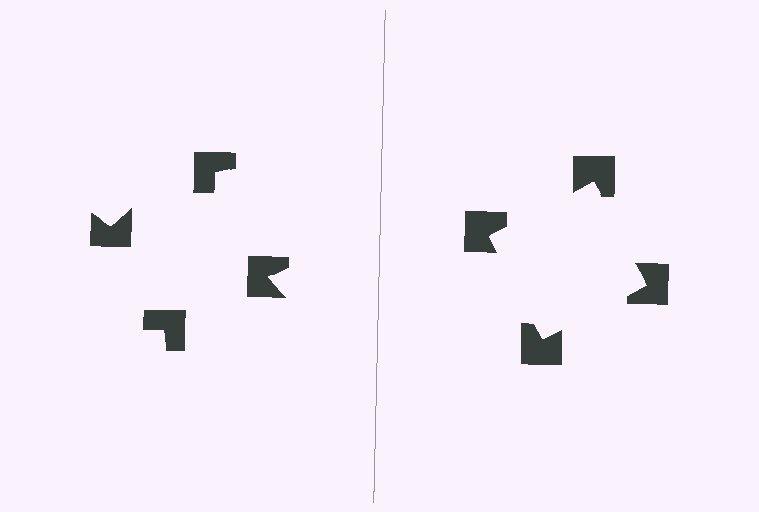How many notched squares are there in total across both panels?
8 — 4 on each side.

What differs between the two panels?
The notched squares are positioned identically on both sides; only the wedge orientations differ. On the right they align to a square; on the left they are misaligned.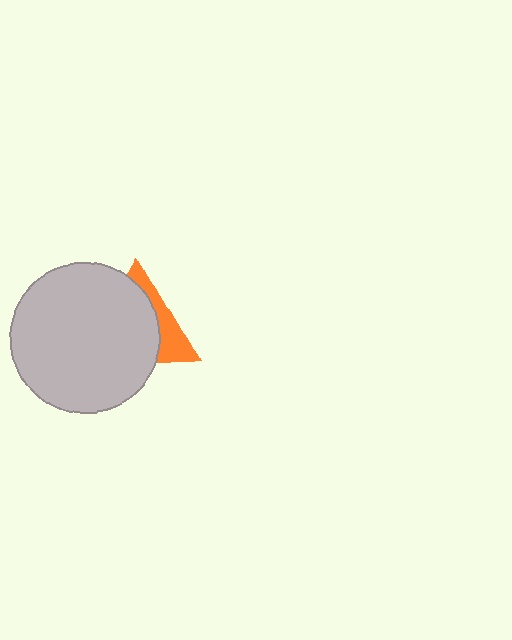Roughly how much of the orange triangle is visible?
A small part of it is visible (roughly 32%).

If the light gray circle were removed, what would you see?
You would see the complete orange triangle.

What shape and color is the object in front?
The object in front is a light gray circle.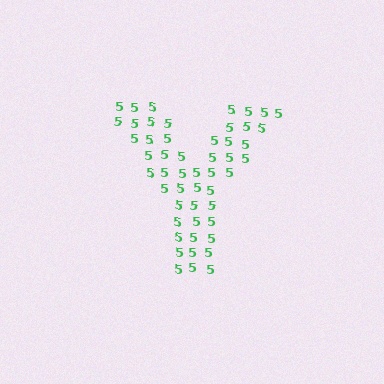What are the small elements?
The small elements are digit 5's.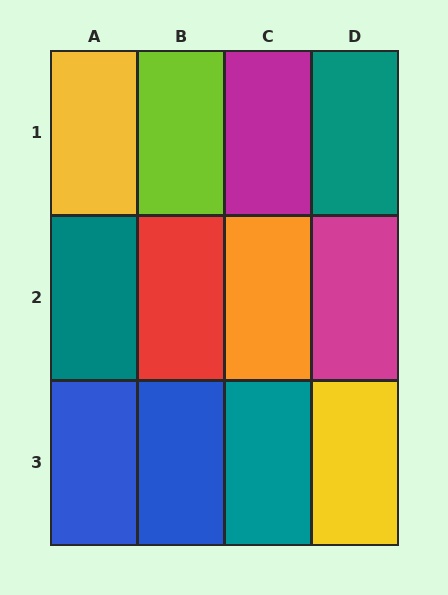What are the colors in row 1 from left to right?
Yellow, lime, magenta, teal.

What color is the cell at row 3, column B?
Blue.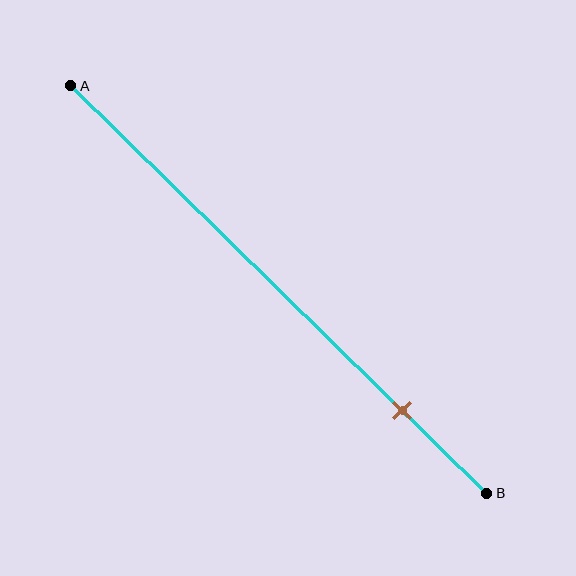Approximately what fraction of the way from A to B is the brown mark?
The brown mark is approximately 80% of the way from A to B.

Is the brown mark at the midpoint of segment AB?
No, the mark is at about 80% from A, not at the 50% midpoint.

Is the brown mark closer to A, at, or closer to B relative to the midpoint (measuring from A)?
The brown mark is closer to point B than the midpoint of segment AB.